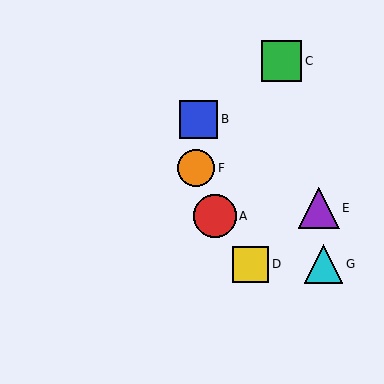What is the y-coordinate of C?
Object C is at y≈61.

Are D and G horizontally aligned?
Yes, both are at y≈264.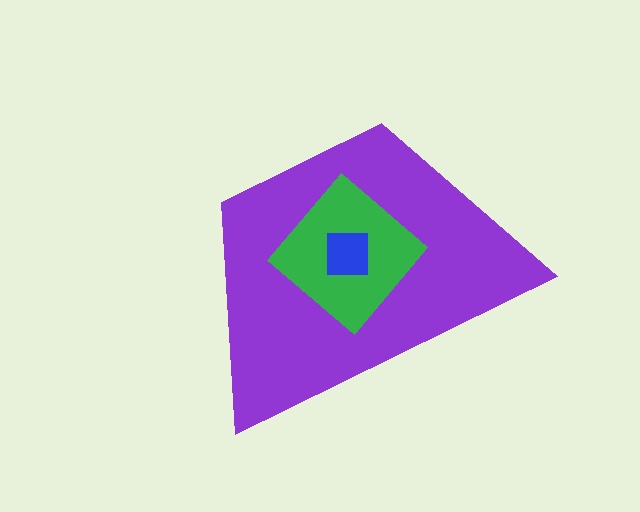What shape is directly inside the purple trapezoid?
The green diamond.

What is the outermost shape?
The purple trapezoid.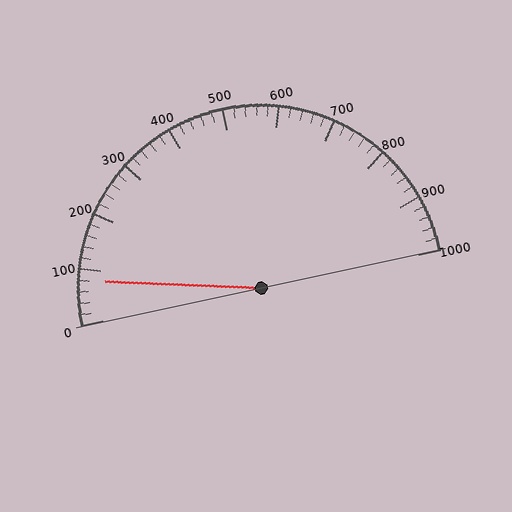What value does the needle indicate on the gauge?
The needle indicates approximately 80.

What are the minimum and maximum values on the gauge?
The gauge ranges from 0 to 1000.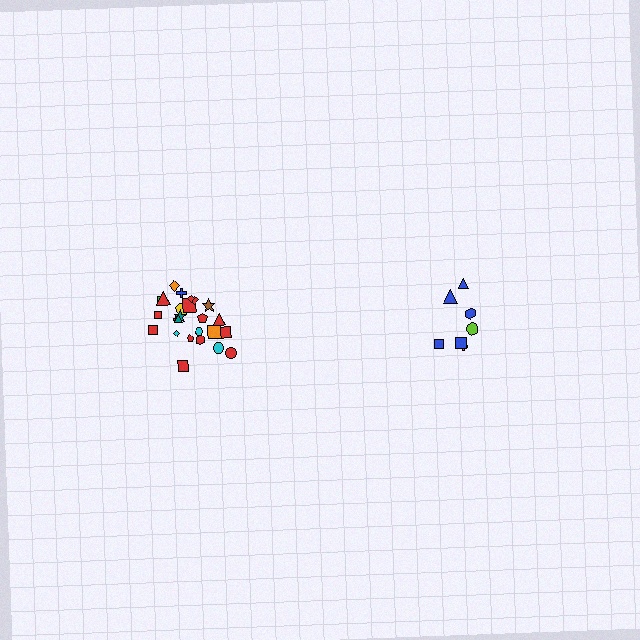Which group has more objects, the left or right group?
The left group.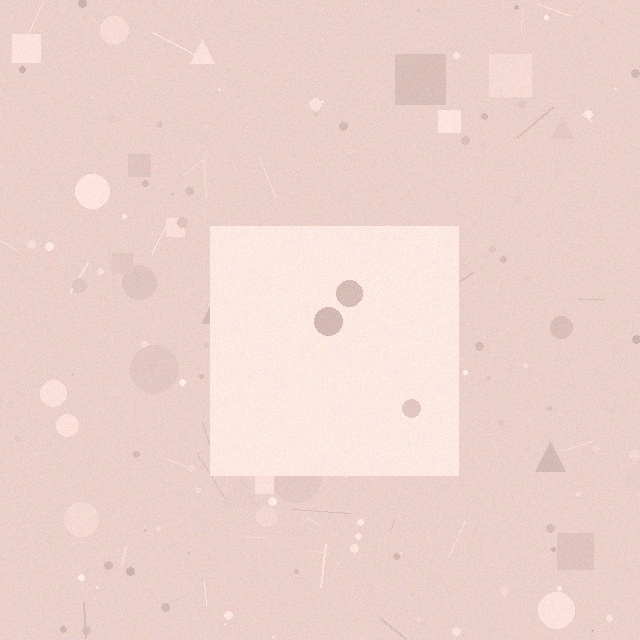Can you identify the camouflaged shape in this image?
The camouflaged shape is a square.